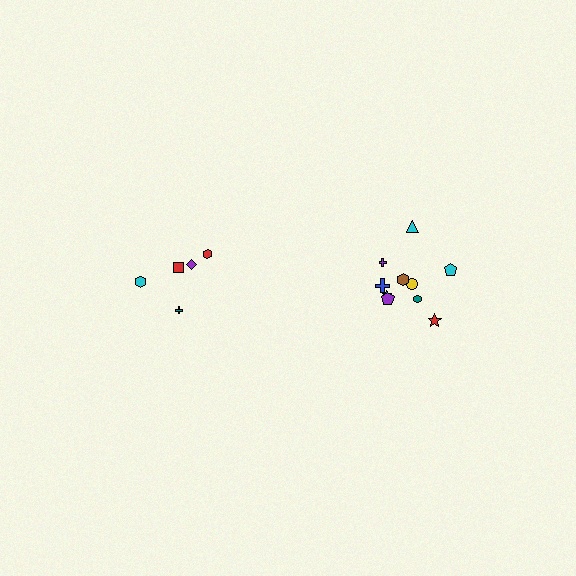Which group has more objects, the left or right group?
The right group.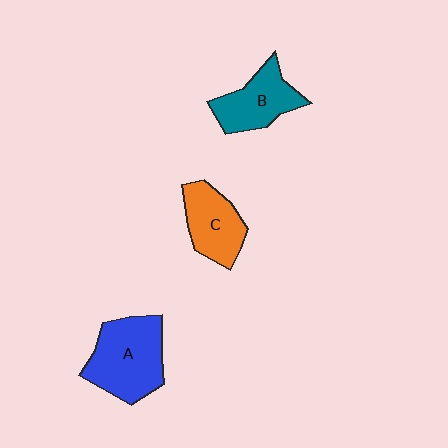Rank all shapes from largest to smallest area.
From largest to smallest: A (blue), B (teal), C (orange).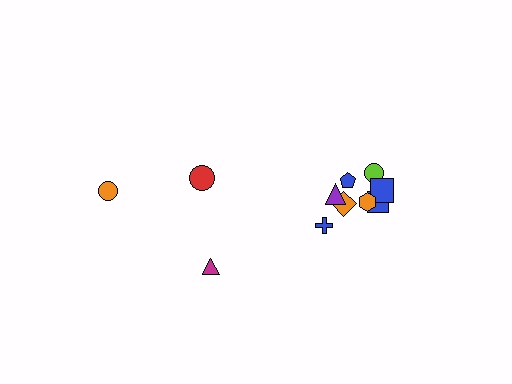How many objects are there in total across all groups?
There are 11 objects.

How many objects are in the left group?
There are 3 objects.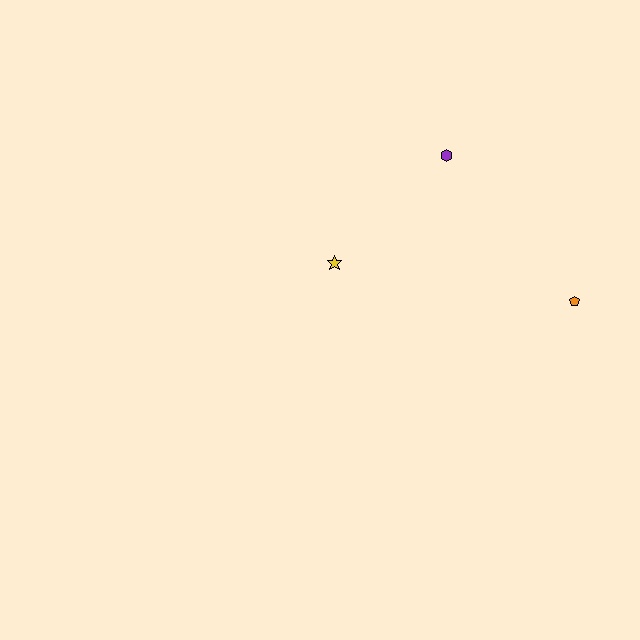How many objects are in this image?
There are 3 objects.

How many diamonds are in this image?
There are no diamonds.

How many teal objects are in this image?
There are no teal objects.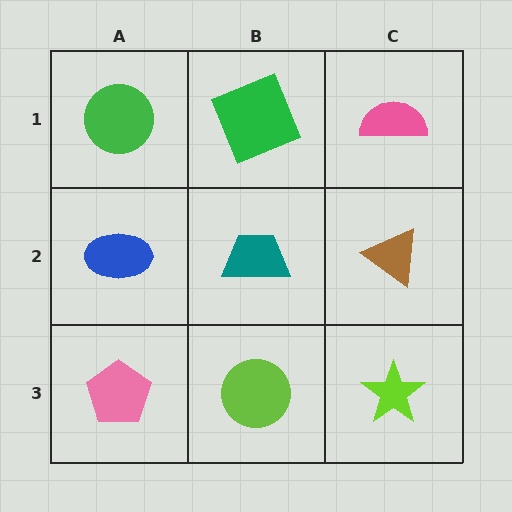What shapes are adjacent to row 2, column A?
A green circle (row 1, column A), a pink pentagon (row 3, column A), a teal trapezoid (row 2, column B).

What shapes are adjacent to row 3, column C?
A brown triangle (row 2, column C), a lime circle (row 3, column B).